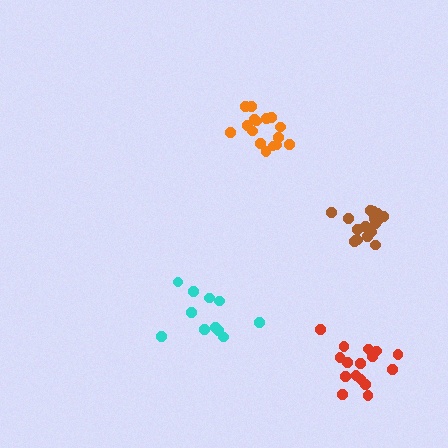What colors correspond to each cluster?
The clusters are colored: brown, cyan, orange, red.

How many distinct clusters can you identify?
There are 4 distinct clusters.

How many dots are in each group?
Group 1: 17 dots, Group 2: 11 dots, Group 3: 16 dots, Group 4: 16 dots (60 total).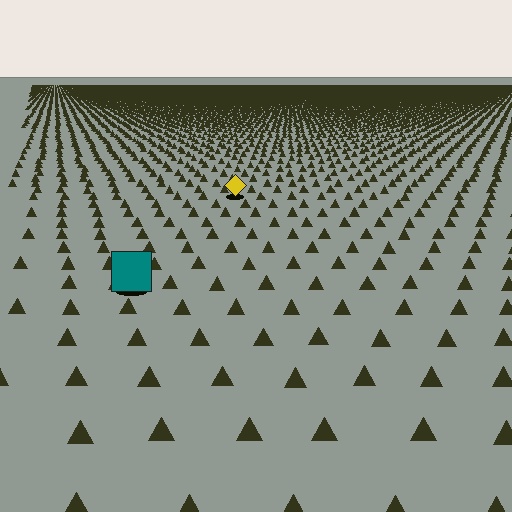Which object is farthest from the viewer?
The yellow diamond is farthest from the viewer. It appears smaller and the ground texture around it is denser.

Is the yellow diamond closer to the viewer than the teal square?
No. The teal square is closer — you can tell from the texture gradient: the ground texture is coarser near it.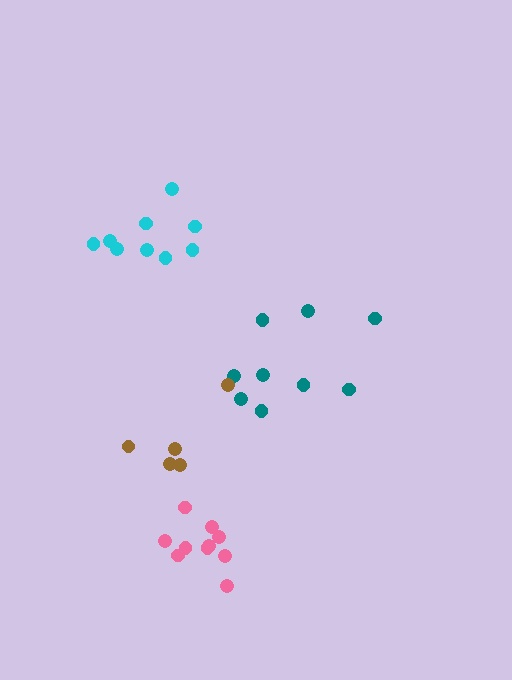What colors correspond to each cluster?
The clusters are colored: teal, pink, cyan, brown.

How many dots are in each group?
Group 1: 9 dots, Group 2: 10 dots, Group 3: 9 dots, Group 4: 5 dots (33 total).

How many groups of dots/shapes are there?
There are 4 groups.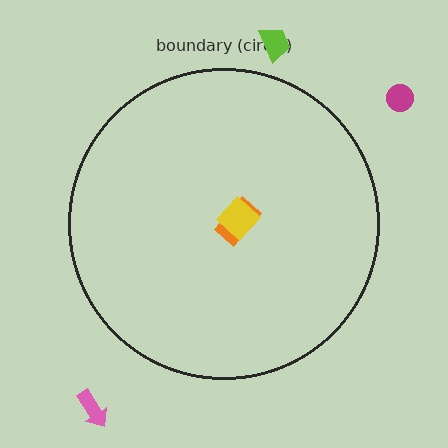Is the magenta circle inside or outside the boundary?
Outside.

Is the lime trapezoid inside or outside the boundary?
Outside.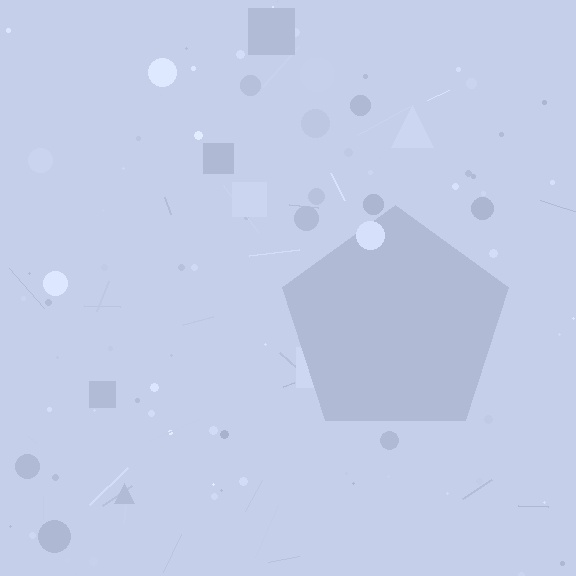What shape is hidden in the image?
A pentagon is hidden in the image.